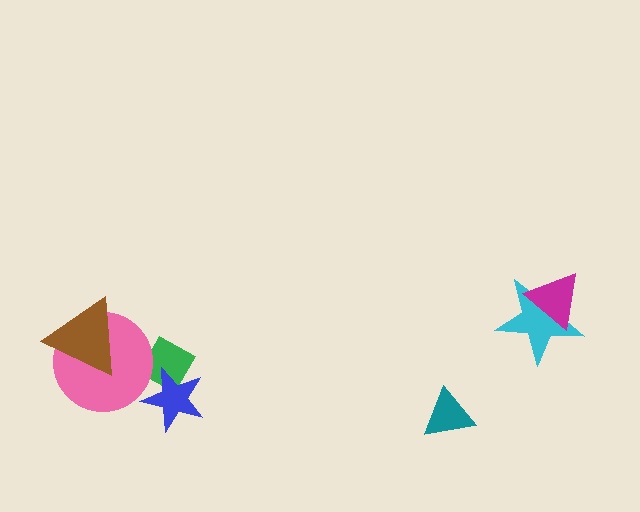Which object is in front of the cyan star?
The magenta triangle is in front of the cyan star.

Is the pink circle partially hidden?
Yes, it is partially covered by another shape.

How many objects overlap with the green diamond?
2 objects overlap with the green diamond.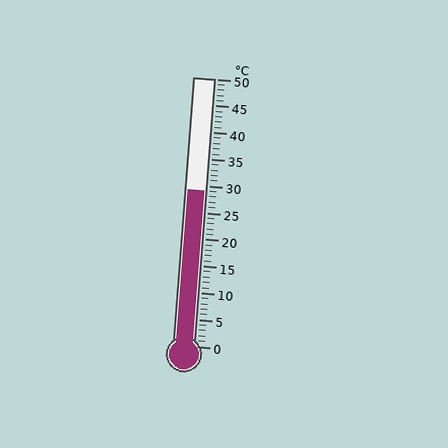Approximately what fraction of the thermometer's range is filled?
The thermometer is filled to approximately 60% of its range.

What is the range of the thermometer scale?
The thermometer scale ranges from 0°C to 50°C.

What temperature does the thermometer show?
The thermometer shows approximately 29°C.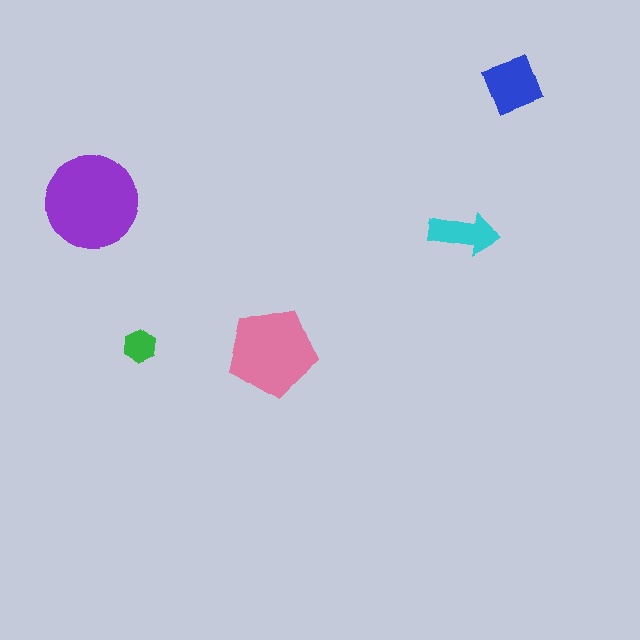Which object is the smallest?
The green hexagon.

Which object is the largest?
The purple circle.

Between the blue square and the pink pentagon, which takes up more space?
The pink pentagon.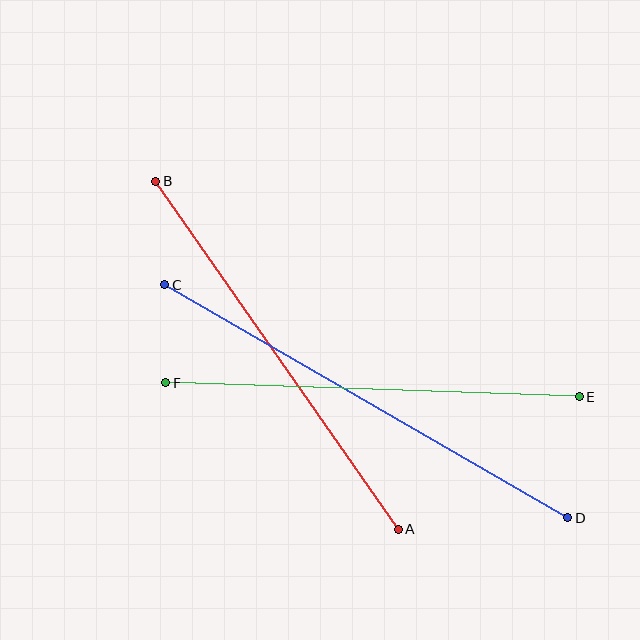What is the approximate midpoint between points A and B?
The midpoint is at approximately (277, 355) pixels.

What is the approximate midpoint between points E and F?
The midpoint is at approximately (372, 390) pixels.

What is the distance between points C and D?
The distance is approximately 466 pixels.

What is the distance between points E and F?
The distance is approximately 414 pixels.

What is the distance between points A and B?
The distance is approximately 424 pixels.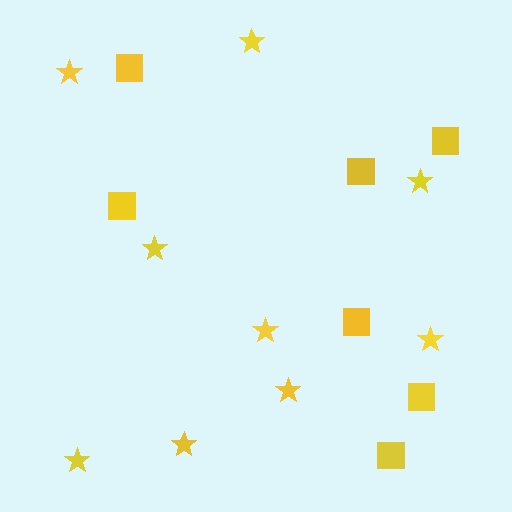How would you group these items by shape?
There are 2 groups: one group of stars (9) and one group of squares (7).